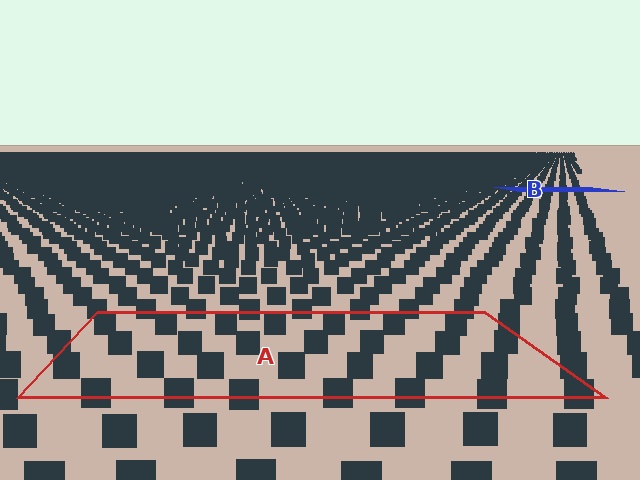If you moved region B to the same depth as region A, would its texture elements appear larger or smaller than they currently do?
They would appear larger. At a closer depth, the same texture elements are projected at a bigger on-screen size.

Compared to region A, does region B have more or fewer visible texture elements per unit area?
Region B has more texture elements per unit area — they are packed more densely because it is farther away.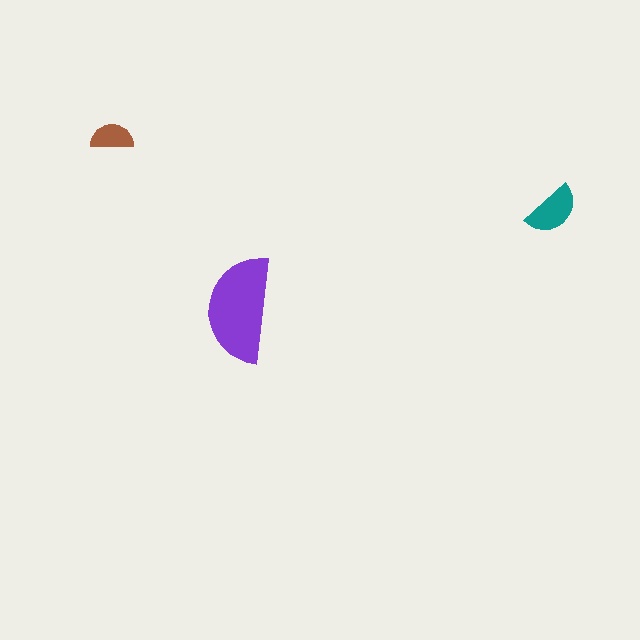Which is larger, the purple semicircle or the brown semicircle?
The purple one.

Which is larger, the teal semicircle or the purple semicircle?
The purple one.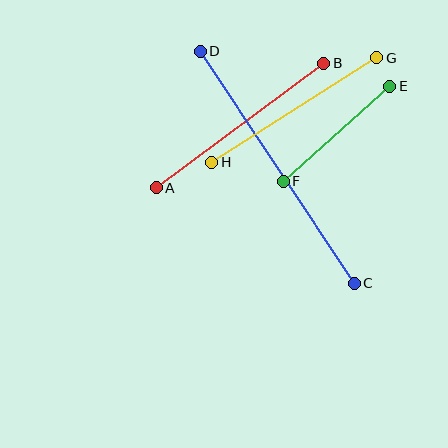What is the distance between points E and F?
The distance is approximately 143 pixels.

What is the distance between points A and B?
The distance is approximately 209 pixels.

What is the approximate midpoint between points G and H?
The midpoint is at approximately (294, 110) pixels.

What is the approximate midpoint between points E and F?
The midpoint is at approximately (336, 134) pixels.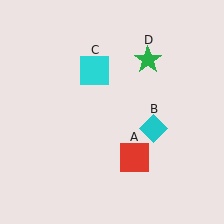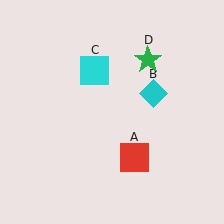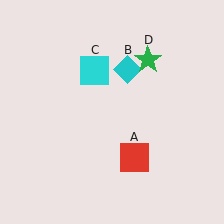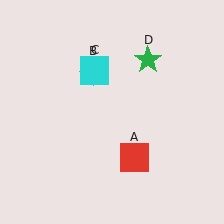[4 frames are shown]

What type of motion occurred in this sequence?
The cyan diamond (object B) rotated counterclockwise around the center of the scene.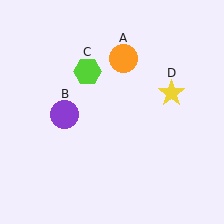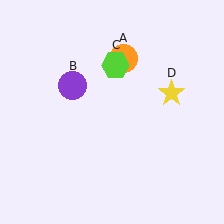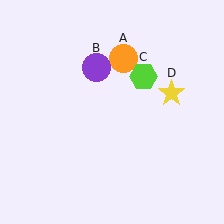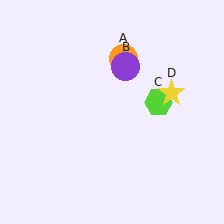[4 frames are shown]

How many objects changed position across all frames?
2 objects changed position: purple circle (object B), lime hexagon (object C).